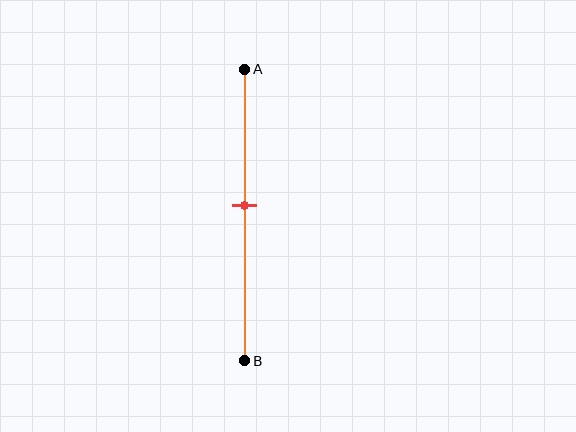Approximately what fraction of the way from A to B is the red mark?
The red mark is approximately 45% of the way from A to B.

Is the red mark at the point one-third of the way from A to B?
No, the mark is at about 45% from A, not at the 33% one-third point.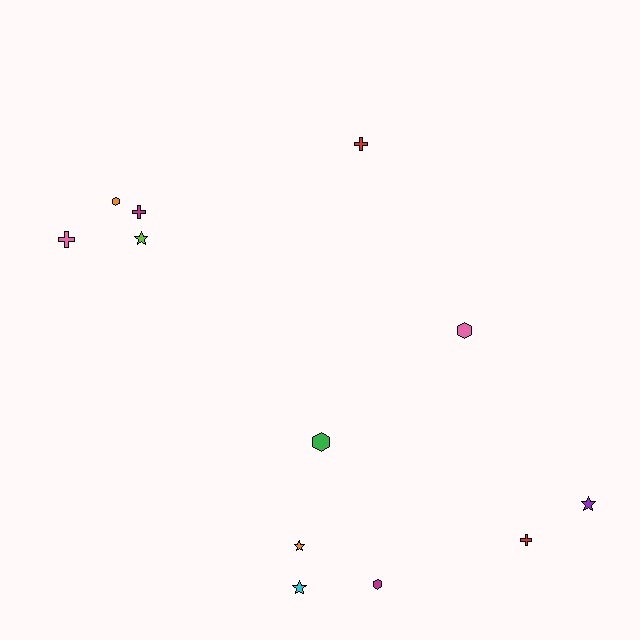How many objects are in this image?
There are 12 objects.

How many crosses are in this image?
There are 4 crosses.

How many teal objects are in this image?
There are no teal objects.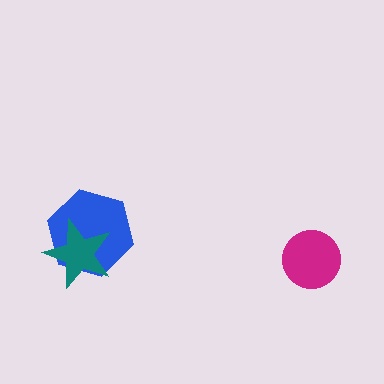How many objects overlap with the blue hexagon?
1 object overlaps with the blue hexagon.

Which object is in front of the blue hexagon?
The teal star is in front of the blue hexagon.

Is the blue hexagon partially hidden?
Yes, it is partially covered by another shape.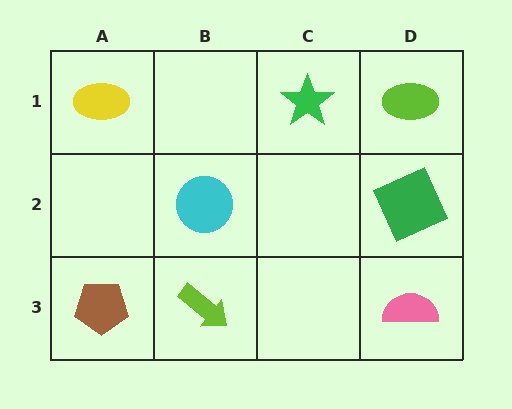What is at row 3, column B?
A lime arrow.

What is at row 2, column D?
A green square.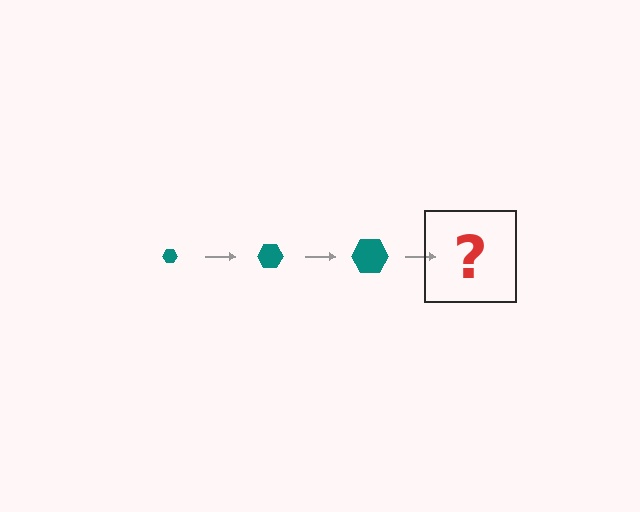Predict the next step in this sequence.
The next step is a teal hexagon, larger than the previous one.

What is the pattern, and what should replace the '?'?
The pattern is that the hexagon gets progressively larger each step. The '?' should be a teal hexagon, larger than the previous one.